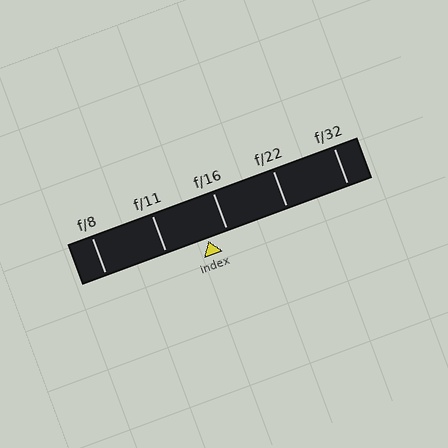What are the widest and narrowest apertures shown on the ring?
The widest aperture shown is f/8 and the narrowest is f/32.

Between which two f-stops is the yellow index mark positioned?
The index mark is between f/11 and f/16.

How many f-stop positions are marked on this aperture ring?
There are 5 f-stop positions marked.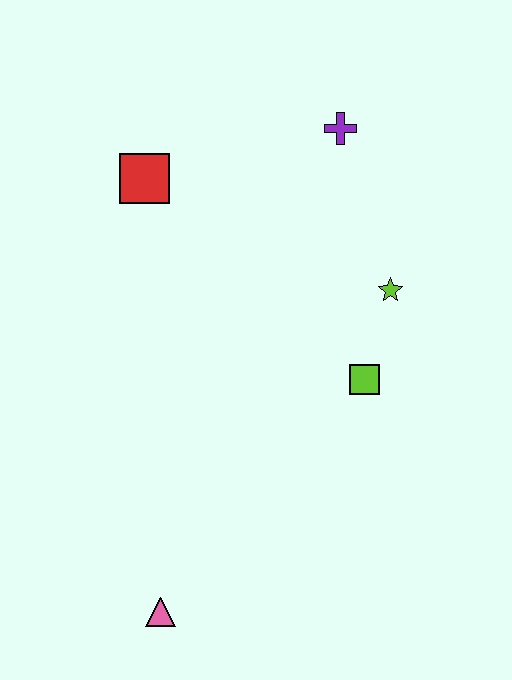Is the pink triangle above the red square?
No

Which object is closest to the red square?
The purple cross is closest to the red square.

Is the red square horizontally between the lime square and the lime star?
No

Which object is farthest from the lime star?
The pink triangle is farthest from the lime star.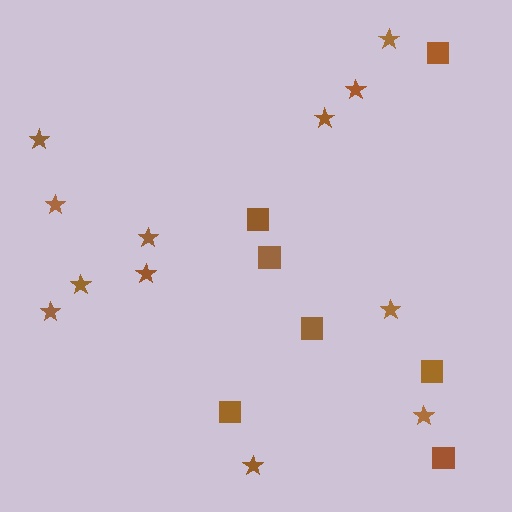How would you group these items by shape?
There are 2 groups: one group of stars (12) and one group of squares (7).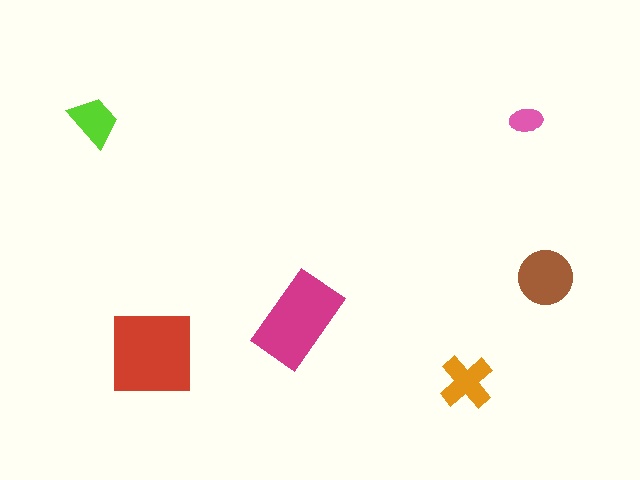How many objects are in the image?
There are 6 objects in the image.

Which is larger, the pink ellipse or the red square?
The red square.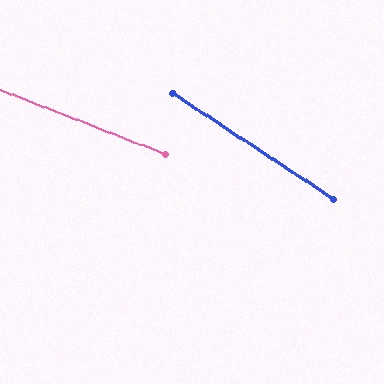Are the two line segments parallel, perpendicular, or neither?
Neither parallel nor perpendicular — they differ by about 12°.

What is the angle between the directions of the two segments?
Approximately 12 degrees.